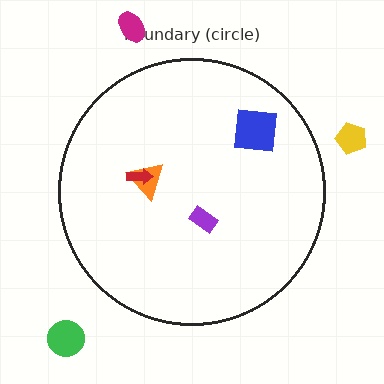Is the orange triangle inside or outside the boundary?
Inside.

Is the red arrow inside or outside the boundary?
Inside.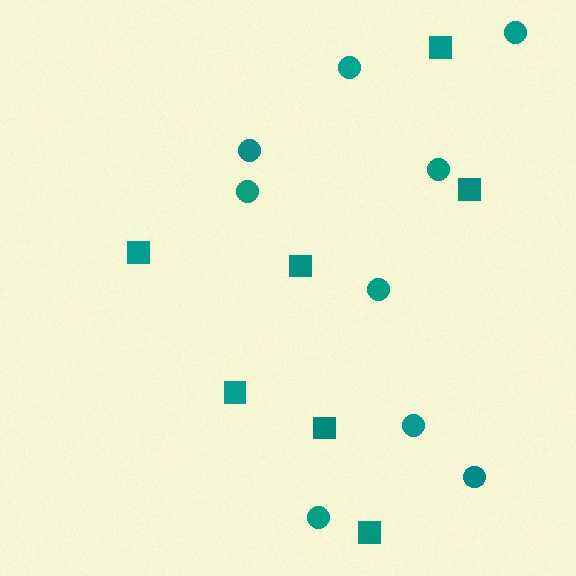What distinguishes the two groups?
There are 2 groups: one group of squares (7) and one group of circles (9).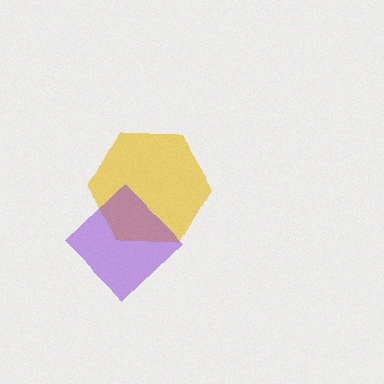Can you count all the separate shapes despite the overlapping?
Yes, there are 2 separate shapes.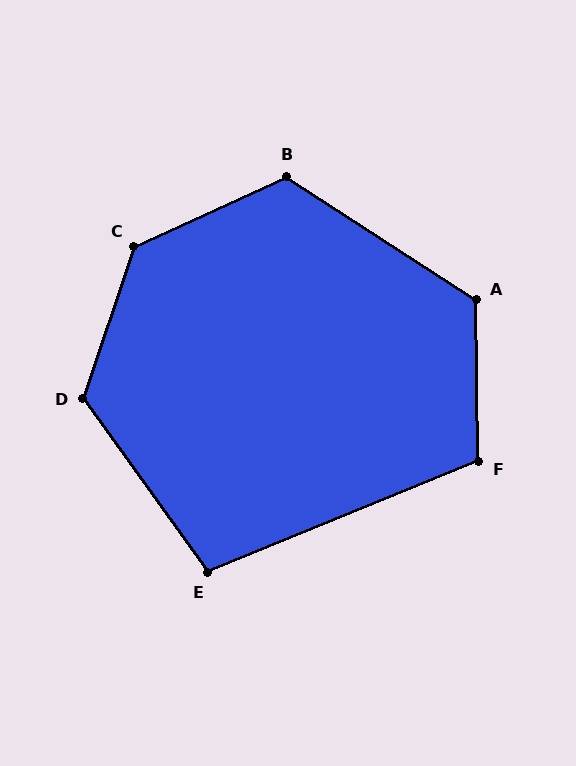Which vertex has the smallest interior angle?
E, at approximately 103 degrees.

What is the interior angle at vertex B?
Approximately 123 degrees (obtuse).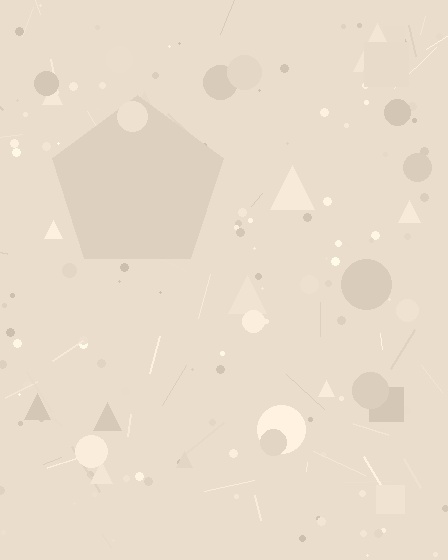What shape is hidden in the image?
A pentagon is hidden in the image.